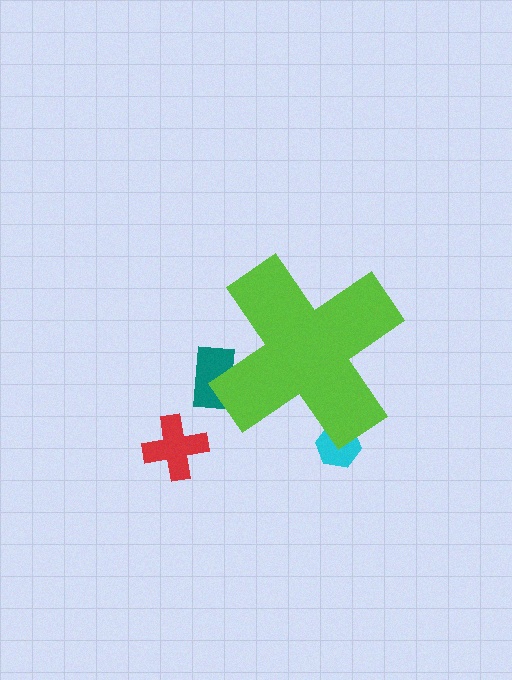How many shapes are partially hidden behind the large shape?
2 shapes are partially hidden.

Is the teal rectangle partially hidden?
Yes, the teal rectangle is partially hidden behind the lime cross.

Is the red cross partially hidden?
No, the red cross is fully visible.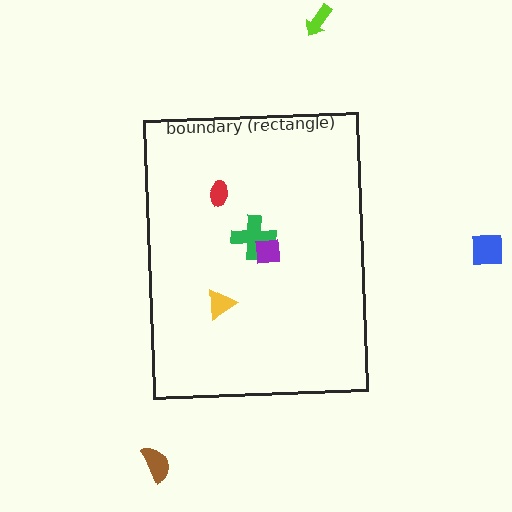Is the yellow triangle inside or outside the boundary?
Inside.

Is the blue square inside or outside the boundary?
Outside.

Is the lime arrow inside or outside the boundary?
Outside.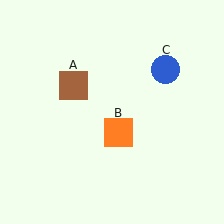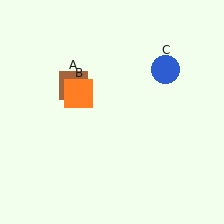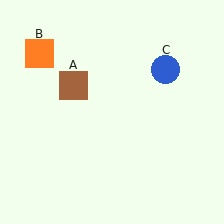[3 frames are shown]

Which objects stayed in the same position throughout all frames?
Brown square (object A) and blue circle (object C) remained stationary.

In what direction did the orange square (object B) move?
The orange square (object B) moved up and to the left.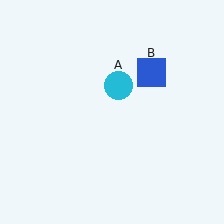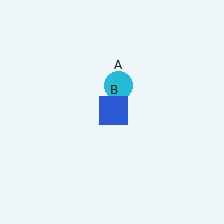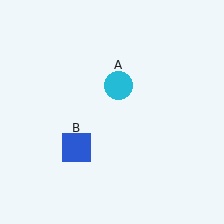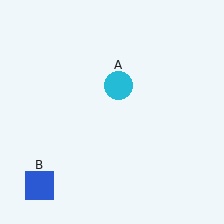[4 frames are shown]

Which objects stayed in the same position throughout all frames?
Cyan circle (object A) remained stationary.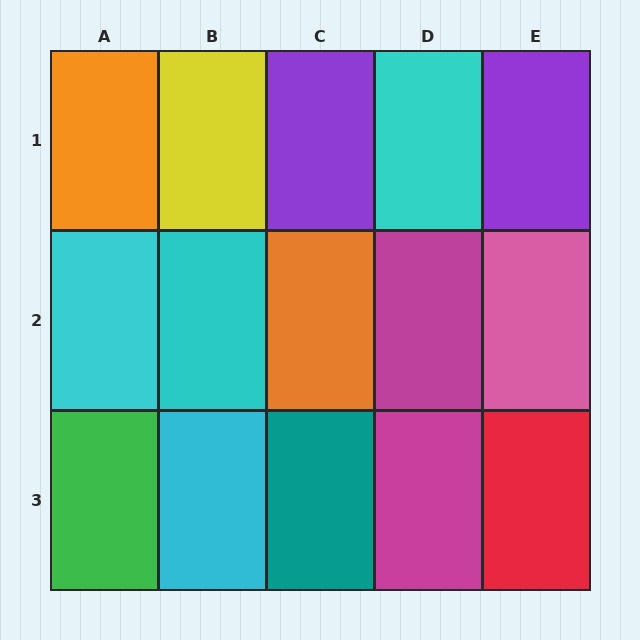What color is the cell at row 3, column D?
Magenta.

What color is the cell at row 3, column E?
Red.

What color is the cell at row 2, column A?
Cyan.